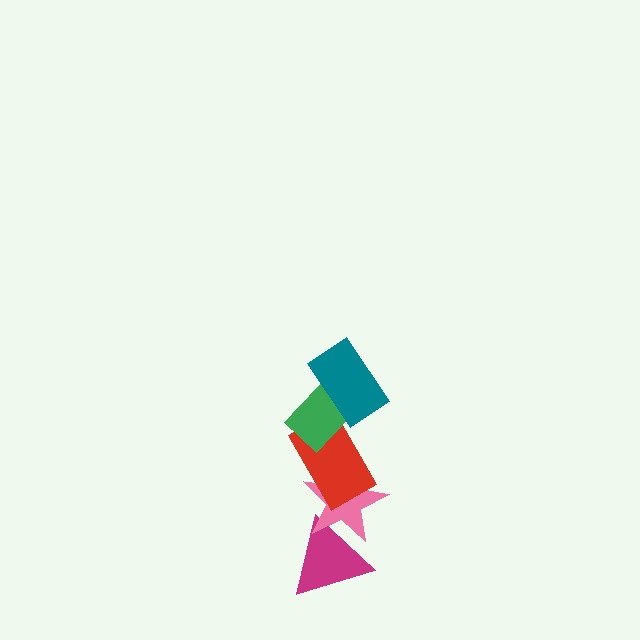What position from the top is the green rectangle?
The green rectangle is 2nd from the top.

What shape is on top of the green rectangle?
The teal rectangle is on top of the green rectangle.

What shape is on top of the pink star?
The red rectangle is on top of the pink star.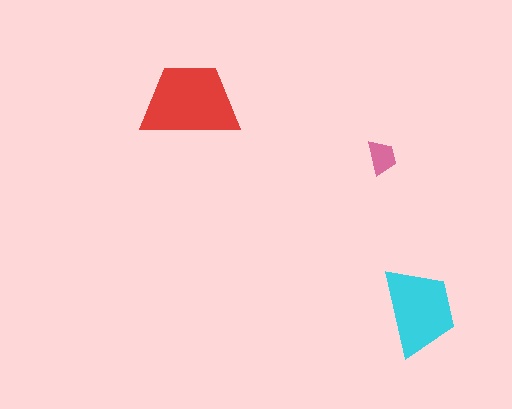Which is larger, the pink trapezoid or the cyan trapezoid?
The cyan one.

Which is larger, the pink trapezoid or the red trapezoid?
The red one.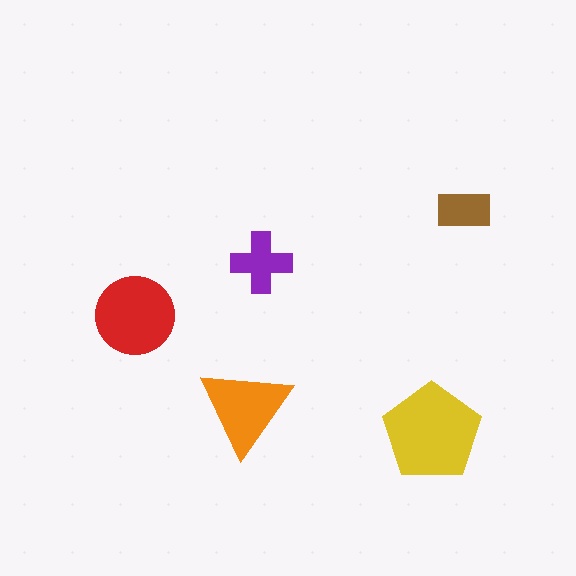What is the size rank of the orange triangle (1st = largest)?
3rd.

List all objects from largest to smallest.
The yellow pentagon, the red circle, the orange triangle, the purple cross, the brown rectangle.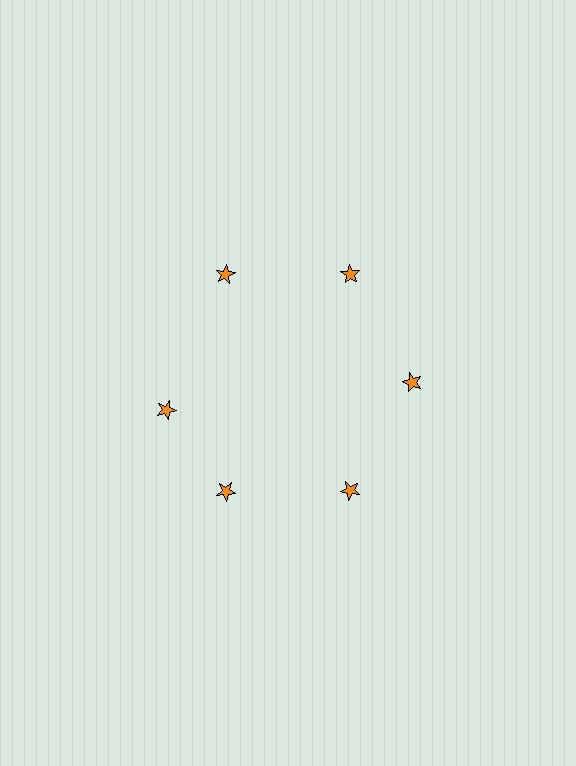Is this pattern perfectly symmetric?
No. The 6 orange stars are arranged in a ring, but one element near the 9 o'clock position is rotated out of alignment along the ring, breaking the 6-fold rotational symmetry.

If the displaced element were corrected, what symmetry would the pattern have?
It would have 6-fold rotational symmetry — the pattern would map onto itself every 60 degrees.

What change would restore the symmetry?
The symmetry would be restored by rotating it back into even spacing with its neighbors so that all 6 stars sit at equal angles and equal distance from the center.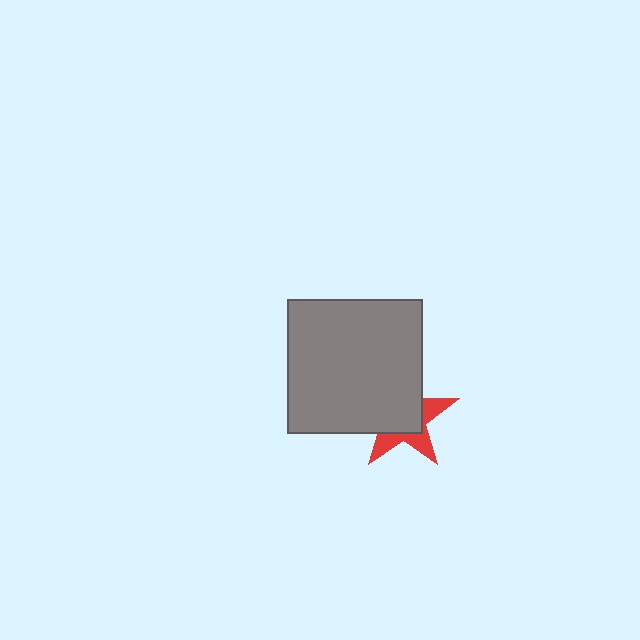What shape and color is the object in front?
The object in front is a gray square.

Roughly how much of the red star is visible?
A small part of it is visible (roughly 38%).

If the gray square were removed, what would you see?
You would see the complete red star.